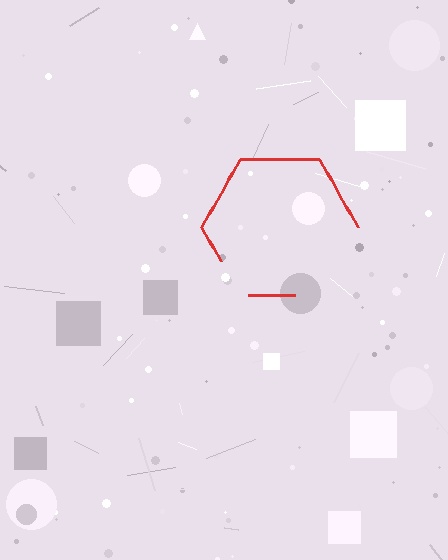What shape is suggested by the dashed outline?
The dashed outline suggests a hexagon.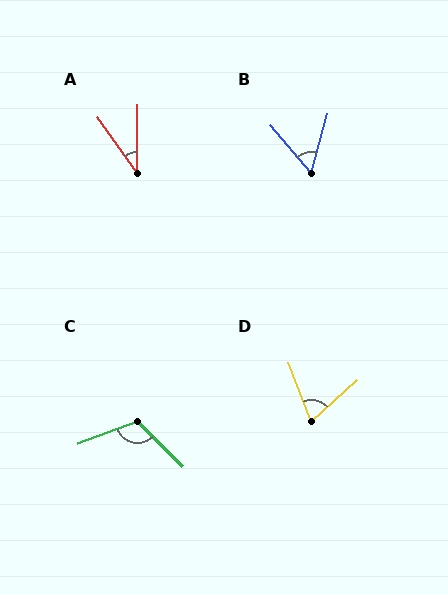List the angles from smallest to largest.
A (35°), B (56°), D (69°), C (115°).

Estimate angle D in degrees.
Approximately 69 degrees.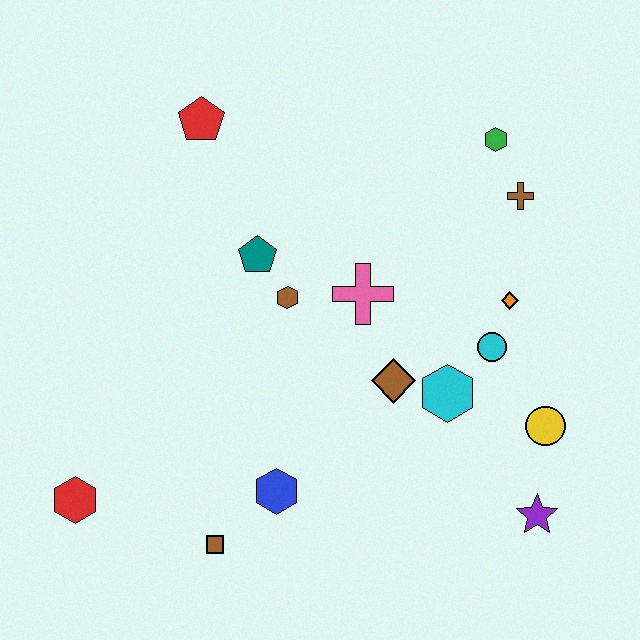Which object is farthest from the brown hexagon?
The purple star is farthest from the brown hexagon.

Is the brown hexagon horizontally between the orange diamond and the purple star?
No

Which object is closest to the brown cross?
The green hexagon is closest to the brown cross.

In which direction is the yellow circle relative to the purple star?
The yellow circle is above the purple star.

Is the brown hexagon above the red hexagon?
Yes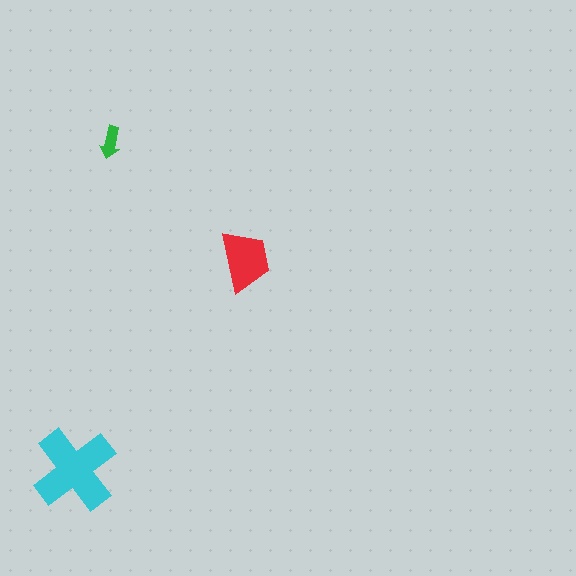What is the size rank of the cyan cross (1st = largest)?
1st.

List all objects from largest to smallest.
The cyan cross, the red trapezoid, the green arrow.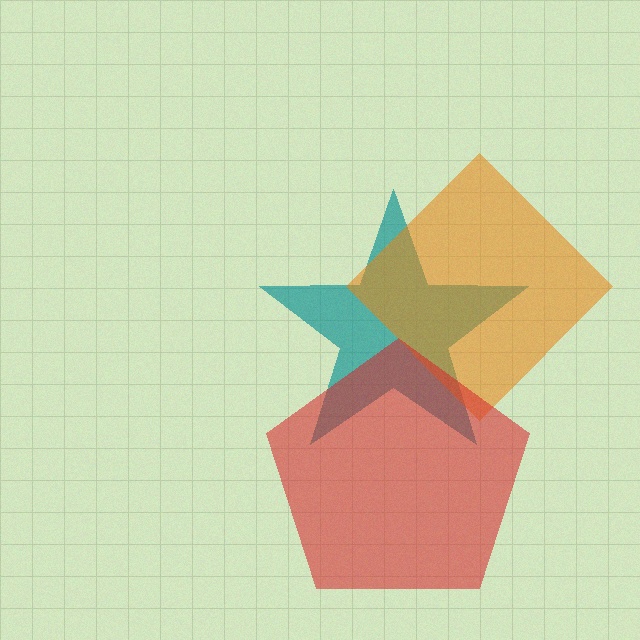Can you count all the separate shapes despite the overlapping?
Yes, there are 3 separate shapes.